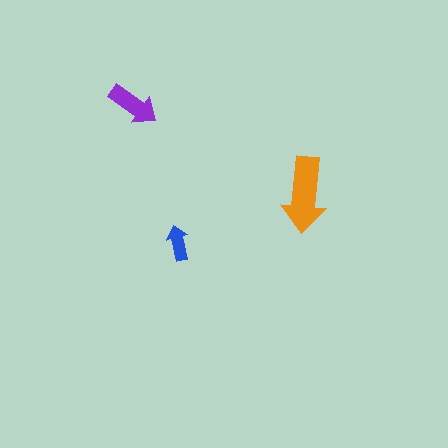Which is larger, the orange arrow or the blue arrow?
The orange one.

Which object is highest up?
The purple arrow is topmost.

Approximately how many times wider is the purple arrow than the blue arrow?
About 1.5 times wider.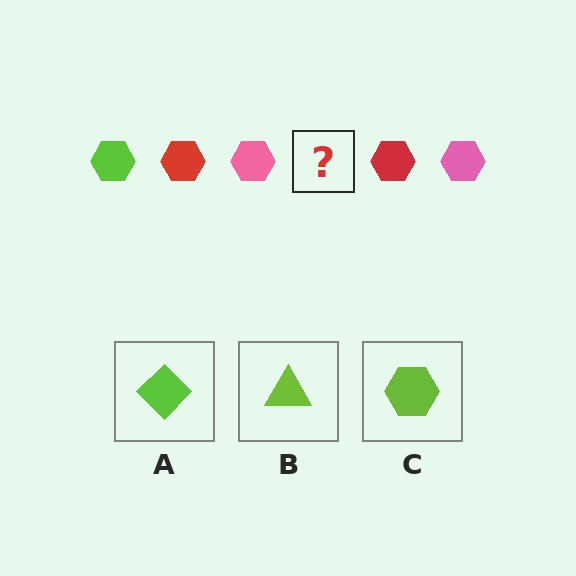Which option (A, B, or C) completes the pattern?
C.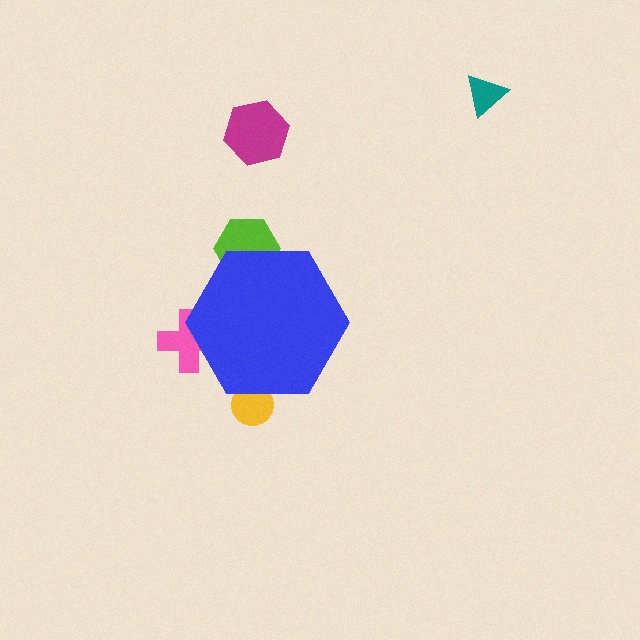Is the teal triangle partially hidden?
No, the teal triangle is fully visible.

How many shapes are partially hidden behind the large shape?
3 shapes are partially hidden.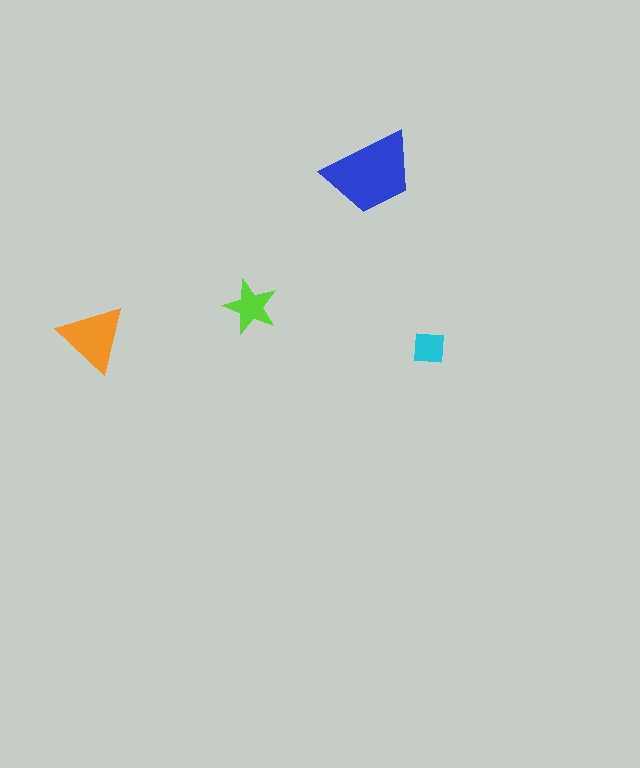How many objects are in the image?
There are 4 objects in the image.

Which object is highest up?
The blue trapezoid is topmost.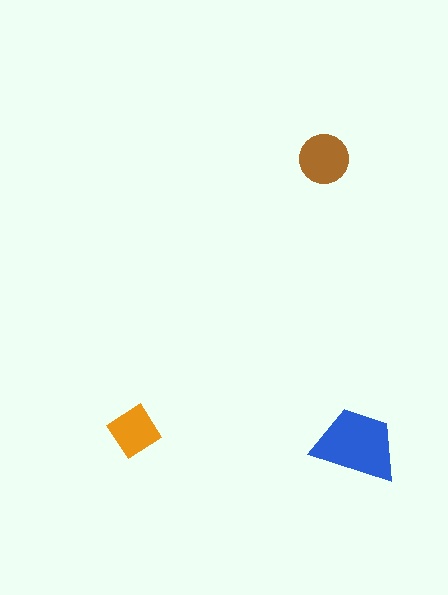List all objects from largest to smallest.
The blue trapezoid, the brown circle, the orange diamond.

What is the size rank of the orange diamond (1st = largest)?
3rd.